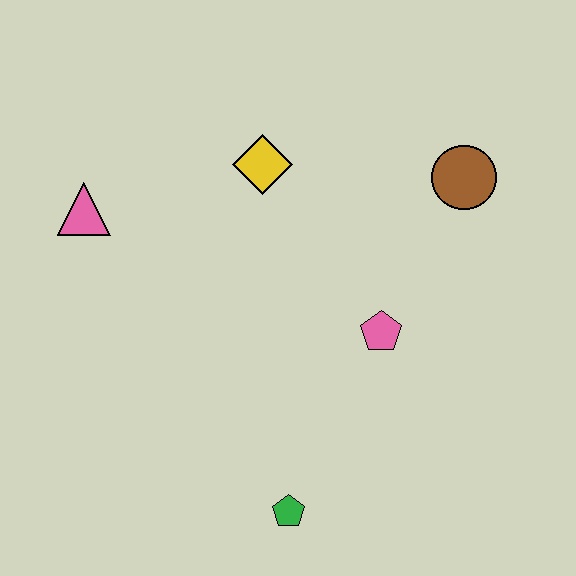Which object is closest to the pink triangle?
The yellow diamond is closest to the pink triangle.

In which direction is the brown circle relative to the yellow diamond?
The brown circle is to the right of the yellow diamond.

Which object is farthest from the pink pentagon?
The pink triangle is farthest from the pink pentagon.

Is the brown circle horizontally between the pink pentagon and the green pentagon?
No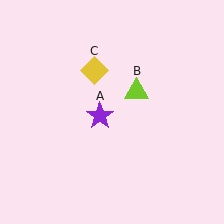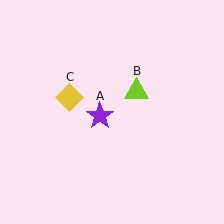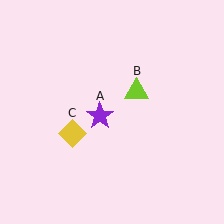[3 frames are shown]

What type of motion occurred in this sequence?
The yellow diamond (object C) rotated counterclockwise around the center of the scene.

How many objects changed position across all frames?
1 object changed position: yellow diamond (object C).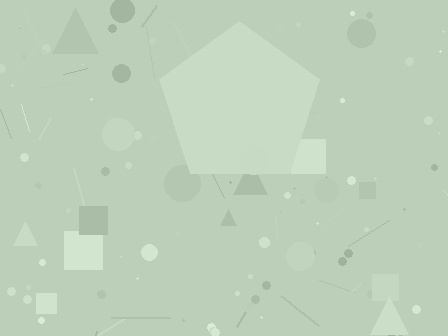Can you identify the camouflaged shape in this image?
The camouflaged shape is a pentagon.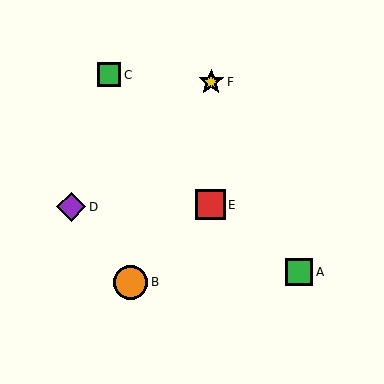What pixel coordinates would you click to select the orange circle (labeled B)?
Click at (130, 282) to select the orange circle B.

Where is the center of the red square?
The center of the red square is at (210, 205).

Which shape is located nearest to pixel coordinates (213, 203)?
The red square (labeled E) at (210, 205) is nearest to that location.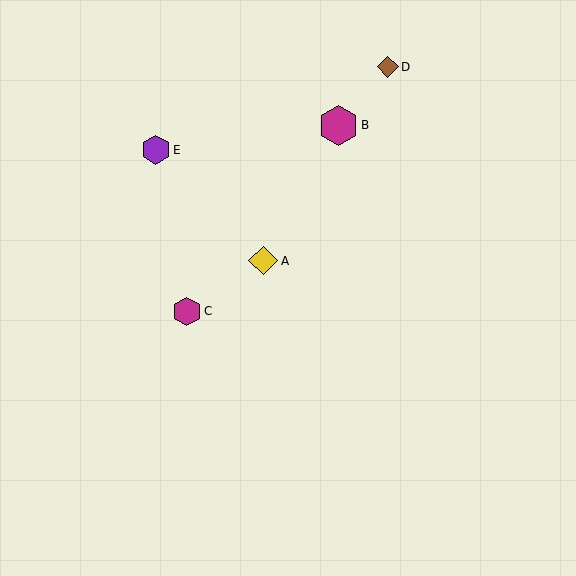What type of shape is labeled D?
Shape D is a brown diamond.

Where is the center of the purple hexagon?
The center of the purple hexagon is at (156, 150).